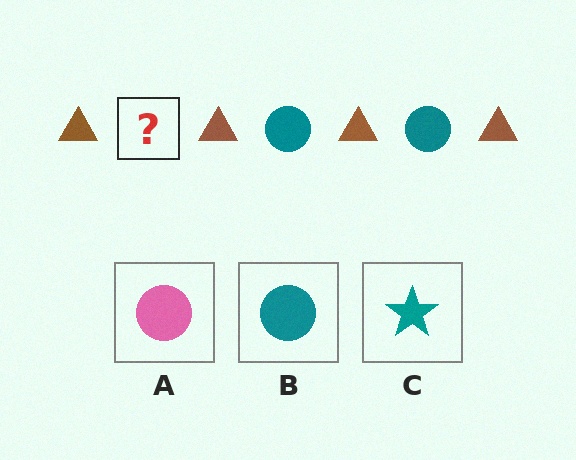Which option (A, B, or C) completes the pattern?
B.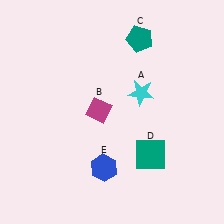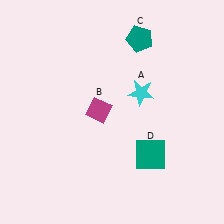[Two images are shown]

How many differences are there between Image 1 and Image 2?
There is 1 difference between the two images.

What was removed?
The blue hexagon (E) was removed in Image 2.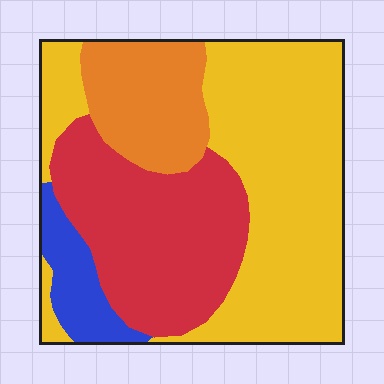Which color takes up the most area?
Yellow, at roughly 45%.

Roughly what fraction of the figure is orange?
Orange covers 16% of the figure.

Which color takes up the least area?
Blue, at roughly 10%.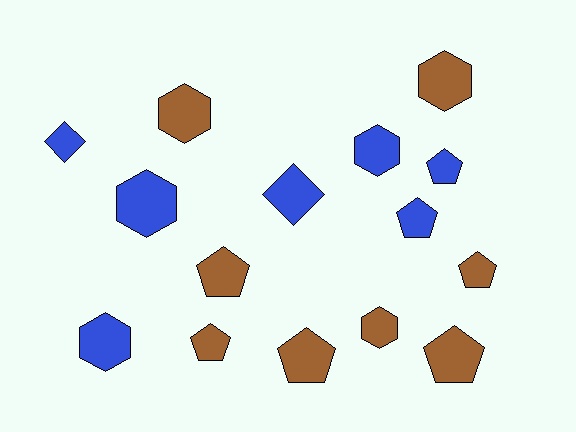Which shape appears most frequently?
Pentagon, with 7 objects.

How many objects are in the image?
There are 15 objects.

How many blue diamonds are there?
There are 2 blue diamonds.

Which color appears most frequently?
Brown, with 8 objects.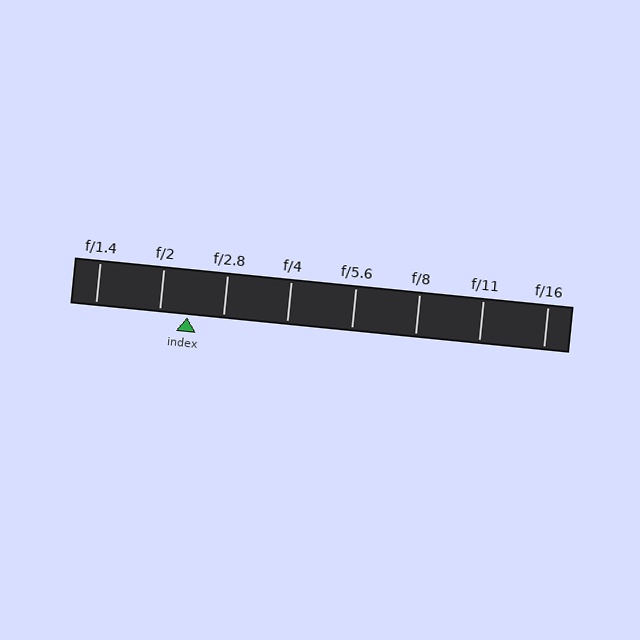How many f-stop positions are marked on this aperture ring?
There are 8 f-stop positions marked.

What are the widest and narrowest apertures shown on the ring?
The widest aperture shown is f/1.4 and the narrowest is f/16.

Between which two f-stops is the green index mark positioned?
The index mark is between f/2 and f/2.8.